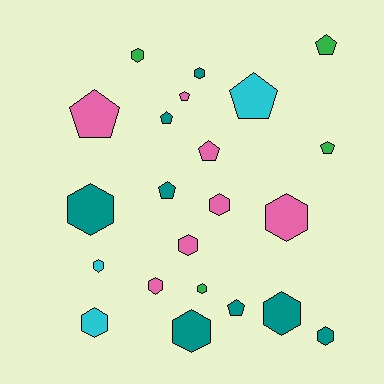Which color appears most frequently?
Teal, with 8 objects.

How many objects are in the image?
There are 22 objects.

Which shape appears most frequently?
Hexagon, with 13 objects.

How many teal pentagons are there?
There are 3 teal pentagons.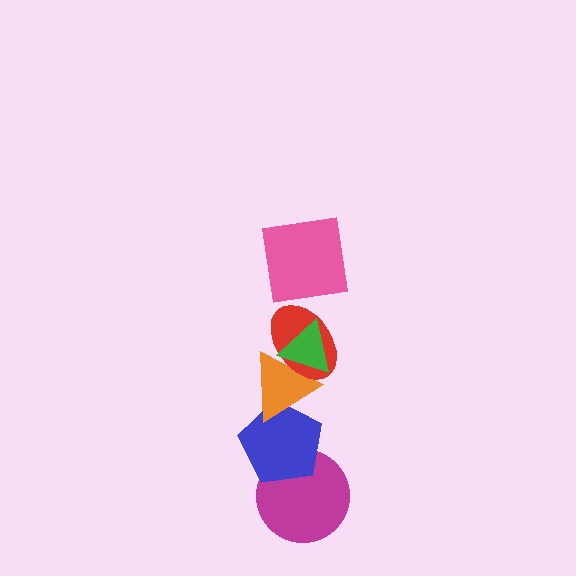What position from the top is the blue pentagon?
The blue pentagon is 5th from the top.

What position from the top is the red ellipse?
The red ellipse is 3rd from the top.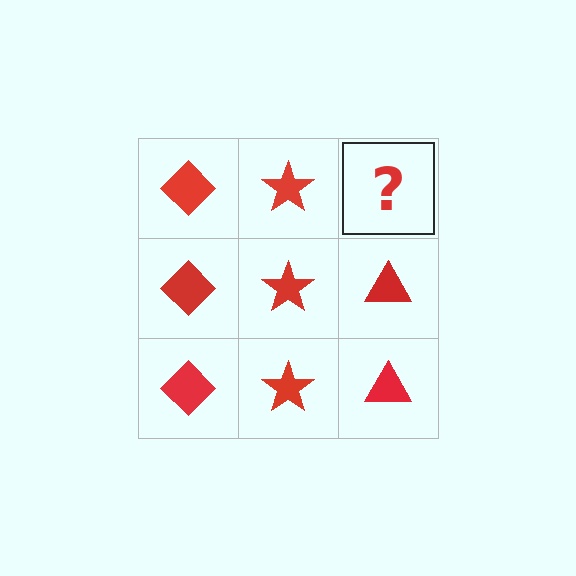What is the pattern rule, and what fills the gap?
The rule is that each column has a consistent shape. The gap should be filled with a red triangle.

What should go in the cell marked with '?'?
The missing cell should contain a red triangle.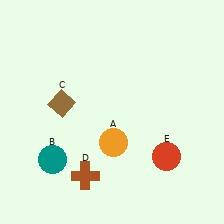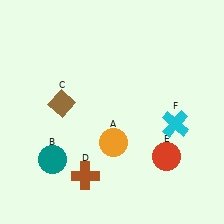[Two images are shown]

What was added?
A cyan cross (F) was added in Image 2.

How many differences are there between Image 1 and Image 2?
There is 1 difference between the two images.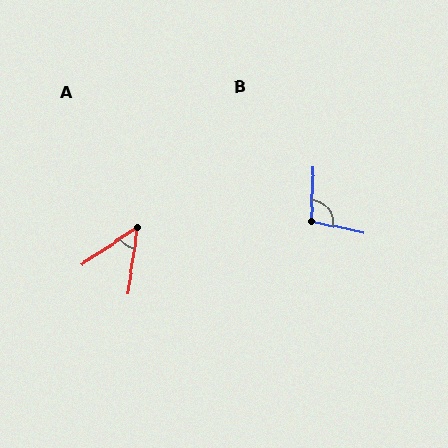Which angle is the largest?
B, at approximately 99 degrees.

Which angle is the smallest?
A, at approximately 48 degrees.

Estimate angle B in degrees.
Approximately 99 degrees.